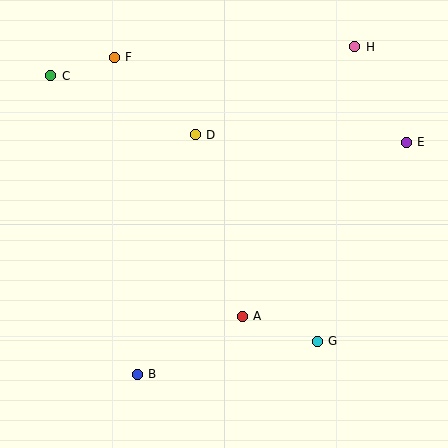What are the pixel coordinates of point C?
Point C is at (51, 76).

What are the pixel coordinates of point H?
Point H is at (355, 47).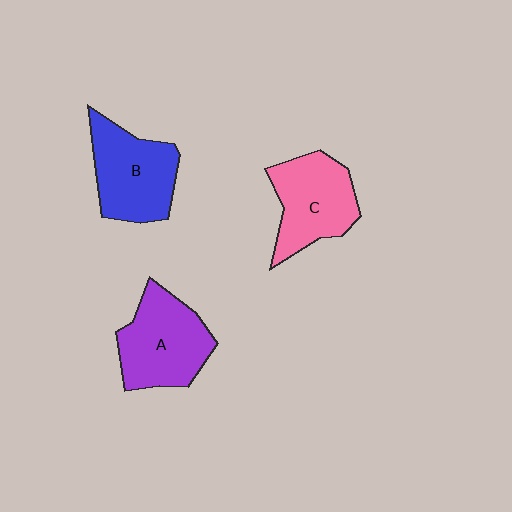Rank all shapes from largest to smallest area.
From largest to smallest: A (purple), B (blue), C (pink).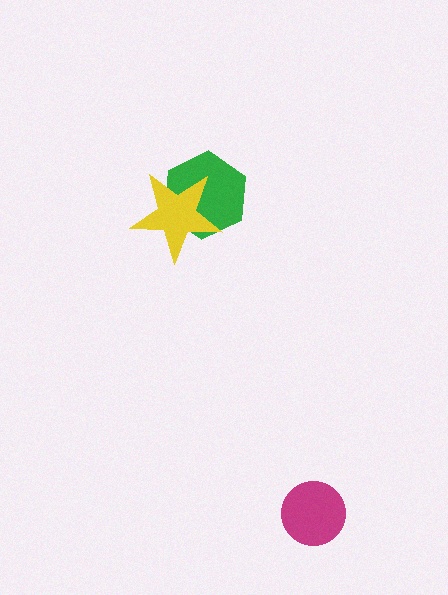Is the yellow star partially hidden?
No, no other shape covers it.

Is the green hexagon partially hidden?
Yes, it is partially covered by another shape.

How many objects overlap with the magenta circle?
0 objects overlap with the magenta circle.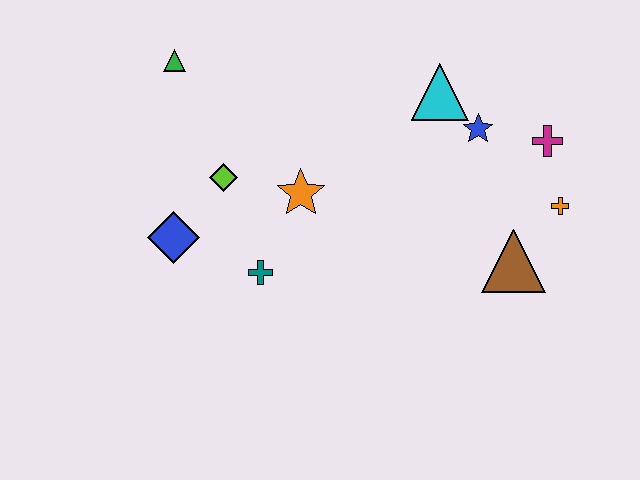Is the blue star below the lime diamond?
No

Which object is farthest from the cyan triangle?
The blue diamond is farthest from the cyan triangle.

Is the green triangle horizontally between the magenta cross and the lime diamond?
No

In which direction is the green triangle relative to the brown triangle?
The green triangle is to the left of the brown triangle.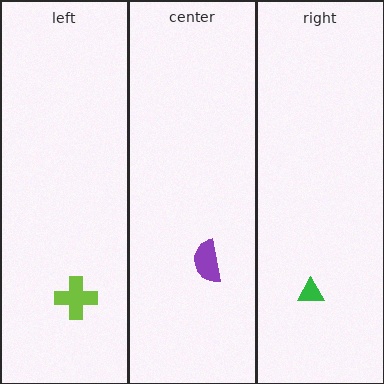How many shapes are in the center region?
1.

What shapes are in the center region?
The purple semicircle.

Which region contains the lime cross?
The left region.